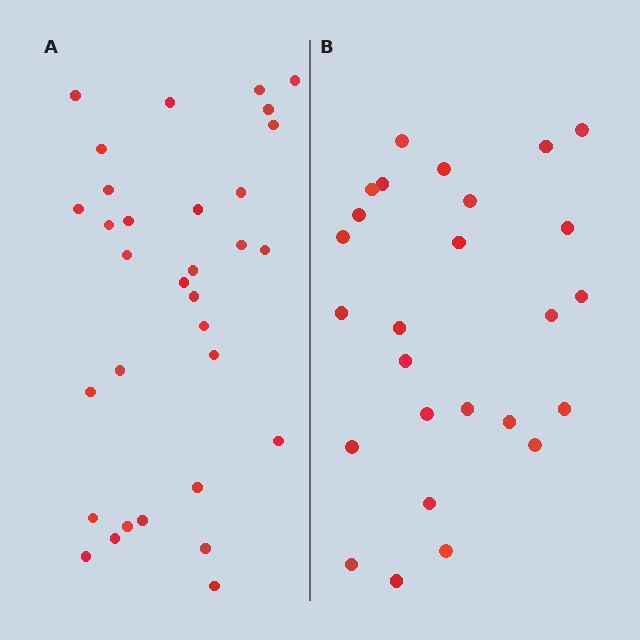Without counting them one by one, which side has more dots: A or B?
Region A (the left region) has more dots.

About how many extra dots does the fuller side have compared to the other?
Region A has about 6 more dots than region B.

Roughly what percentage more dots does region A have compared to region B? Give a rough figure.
About 25% more.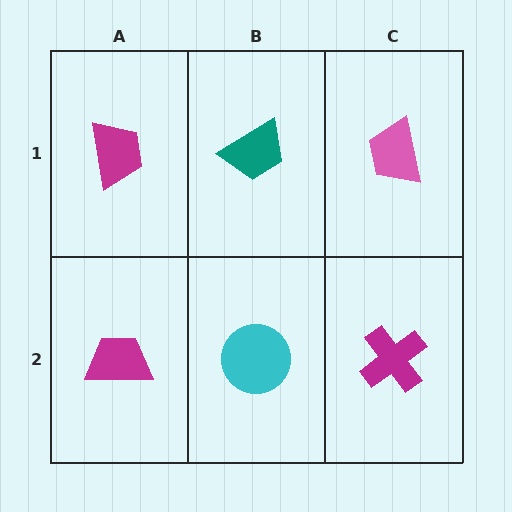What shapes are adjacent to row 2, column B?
A teal trapezoid (row 1, column B), a magenta trapezoid (row 2, column A), a magenta cross (row 2, column C).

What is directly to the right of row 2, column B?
A magenta cross.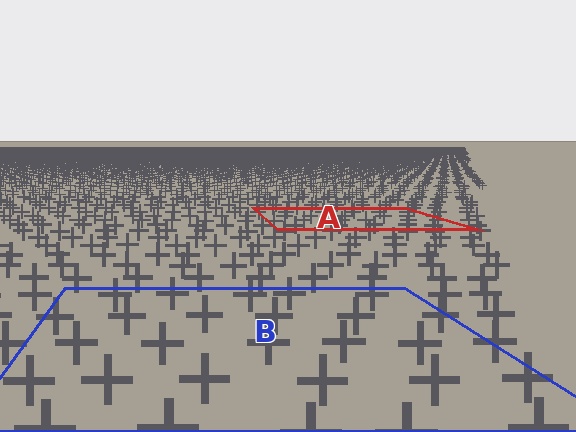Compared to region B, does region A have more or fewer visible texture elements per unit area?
Region A has more texture elements per unit area — they are packed more densely because it is farther away.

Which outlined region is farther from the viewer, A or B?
Region A is farther from the viewer — the texture elements inside it appear smaller and more densely packed.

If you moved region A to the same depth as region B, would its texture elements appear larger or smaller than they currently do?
They would appear larger. At a closer depth, the same texture elements are projected at a bigger on-screen size.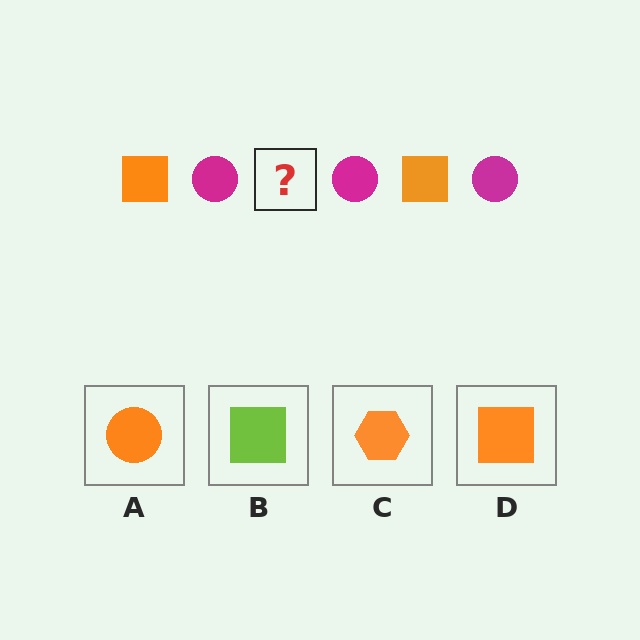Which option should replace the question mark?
Option D.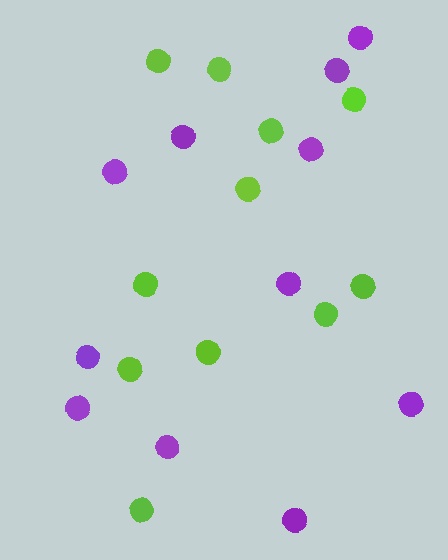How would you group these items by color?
There are 2 groups: one group of lime circles (11) and one group of purple circles (11).